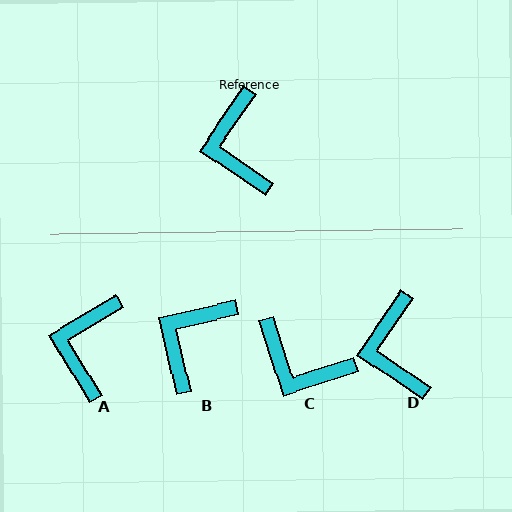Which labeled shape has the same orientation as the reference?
D.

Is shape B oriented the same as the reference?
No, it is off by about 43 degrees.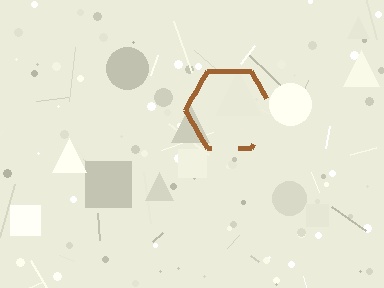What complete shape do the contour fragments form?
The contour fragments form a hexagon.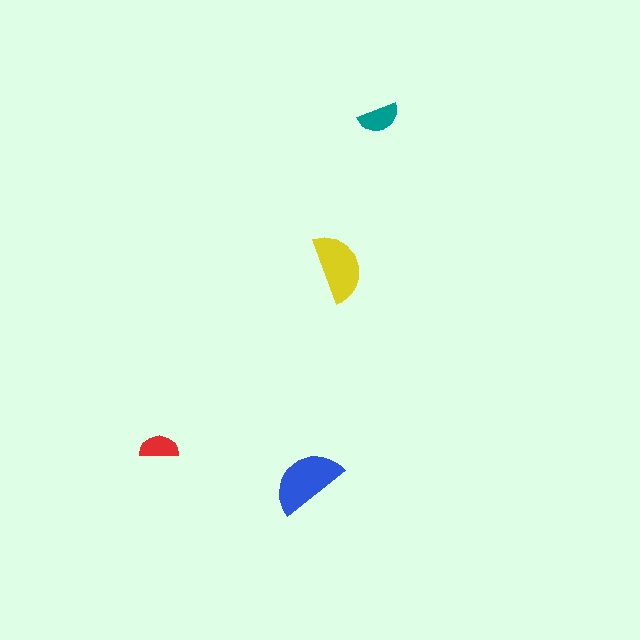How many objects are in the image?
There are 4 objects in the image.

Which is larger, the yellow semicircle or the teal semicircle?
The yellow one.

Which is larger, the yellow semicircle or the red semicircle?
The yellow one.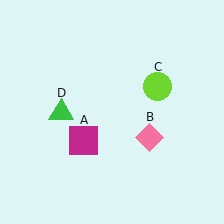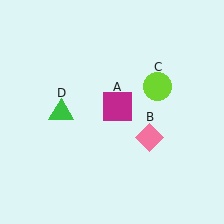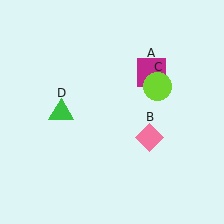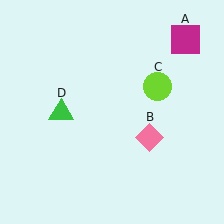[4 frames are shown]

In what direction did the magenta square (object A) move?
The magenta square (object A) moved up and to the right.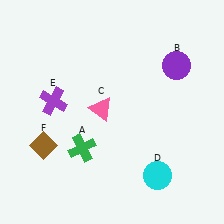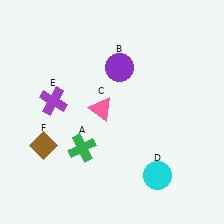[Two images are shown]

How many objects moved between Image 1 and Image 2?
1 object moved between the two images.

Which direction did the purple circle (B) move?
The purple circle (B) moved left.